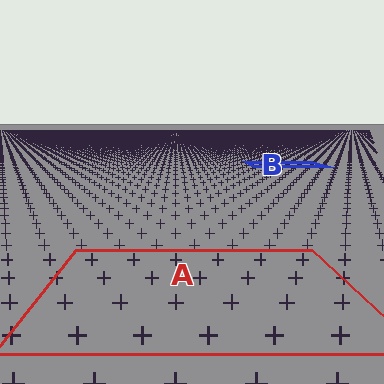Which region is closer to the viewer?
Region A is closer. The texture elements there are larger and more spread out.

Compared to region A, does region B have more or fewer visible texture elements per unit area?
Region B has more texture elements per unit area — they are packed more densely because it is farther away.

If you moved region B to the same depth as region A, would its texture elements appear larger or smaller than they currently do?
They would appear larger. At a closer depth, the same texture elements are projected at a bigger on-screen size.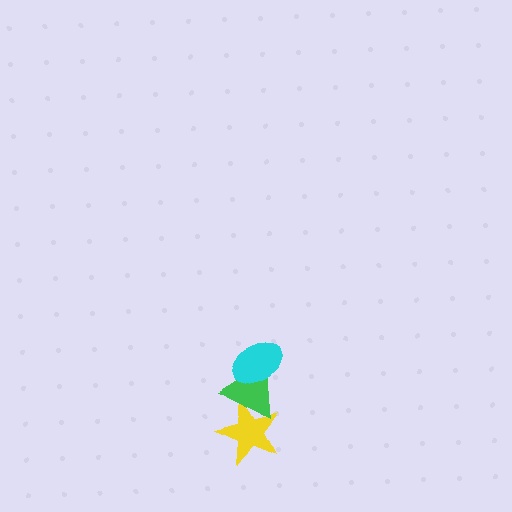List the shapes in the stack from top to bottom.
From top to bottom: the cyan ellipse, the green triangle, the yellow star.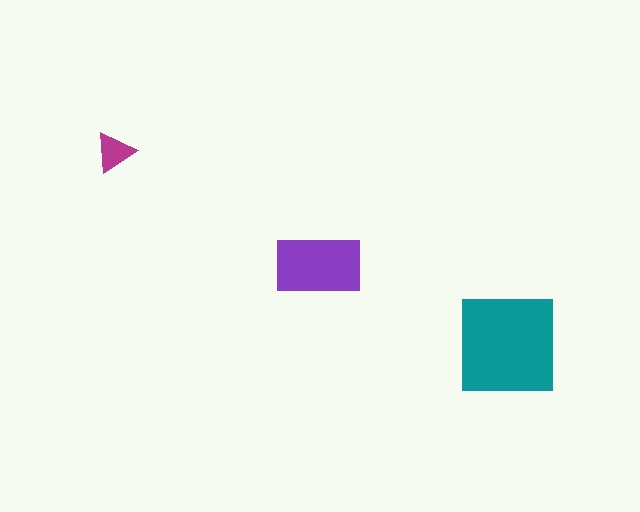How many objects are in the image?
There are 3 objects in the image.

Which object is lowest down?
The teal square is bottommost.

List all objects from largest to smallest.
The teal square, the purple rectangle, the magenta triangle.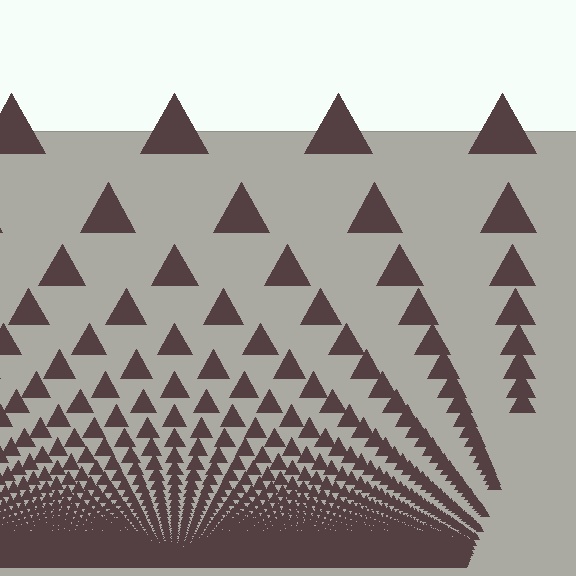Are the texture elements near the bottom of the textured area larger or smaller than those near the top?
Smaller. The gradient is inverted — elements near the bottom are smaller and denser.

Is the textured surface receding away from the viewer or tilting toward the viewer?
The surface appears to tilt toward the viewer. Texture elements get larger and sparser toward the top.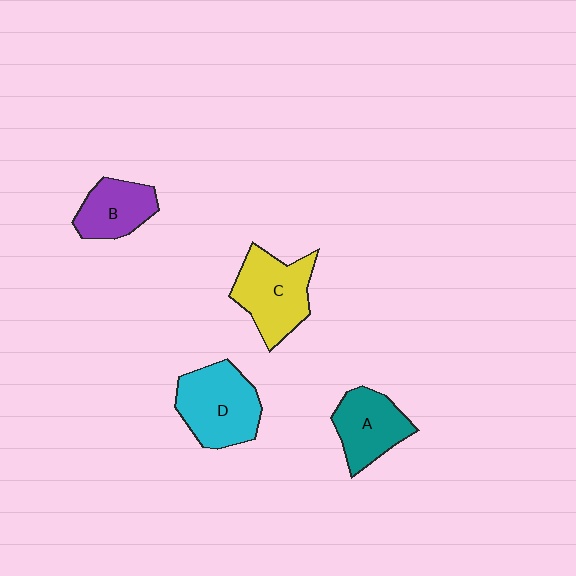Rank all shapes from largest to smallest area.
From largest to smallest: D (cyan), C (yellow), A (teal), B (purple).